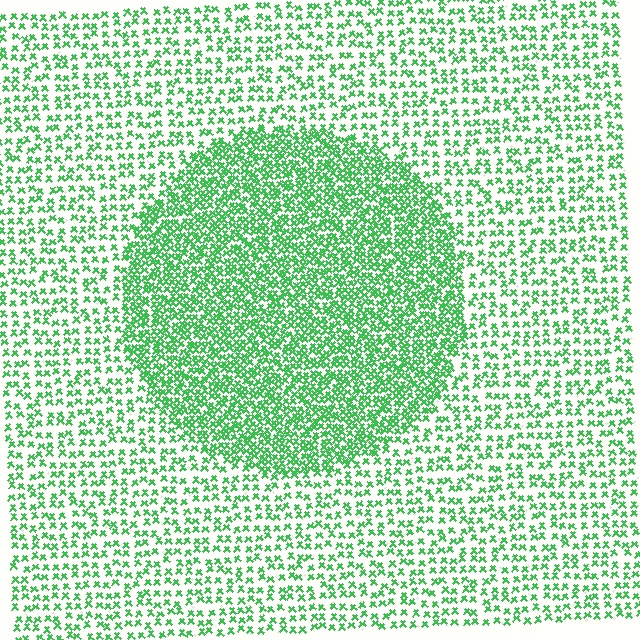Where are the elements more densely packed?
The elements are more densely packed inside the circle boundary.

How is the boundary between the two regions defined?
The boundary is defined by a change in element density (approximately 2.2x ratio). All elements are the same color, size, and shape.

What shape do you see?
I see a circle.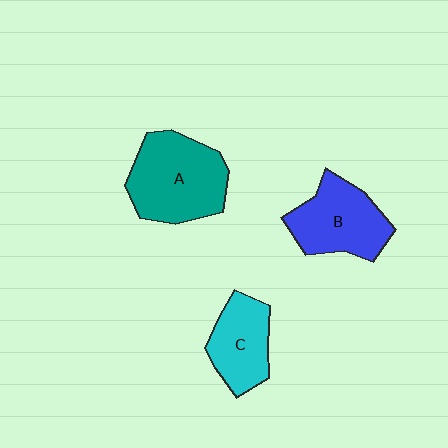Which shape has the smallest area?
Shape C (cyan).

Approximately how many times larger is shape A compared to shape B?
Approximately 1.2 times.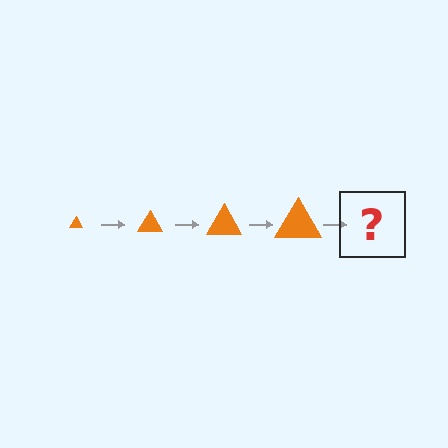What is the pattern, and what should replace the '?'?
The pattern is that the triangle gets progressively larger each step. The '?' should be an orange triangle, larger than the previous one.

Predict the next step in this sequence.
The next step is an orange triangle, larger than the previous one.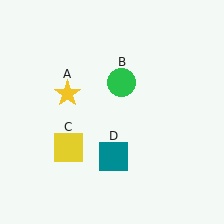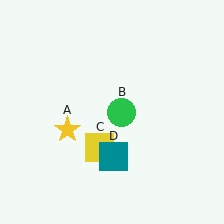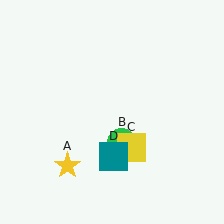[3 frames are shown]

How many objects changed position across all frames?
3 objects changed position: yellow star (object A), green circle (object B), yellow square (object C).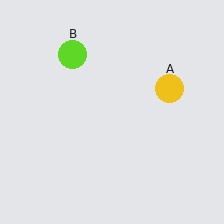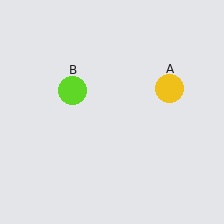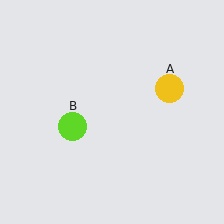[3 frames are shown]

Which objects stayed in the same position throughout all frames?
Yellow circle (object A) remained stationary.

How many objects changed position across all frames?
1 object changed position: lime circle (object B).